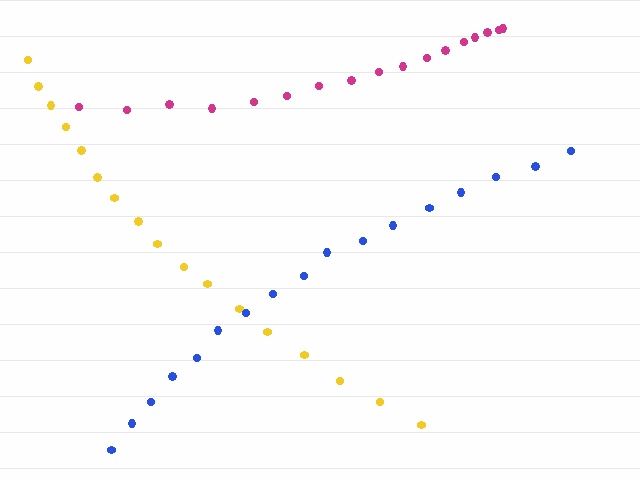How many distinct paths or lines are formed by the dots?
There are 3 distinct paths.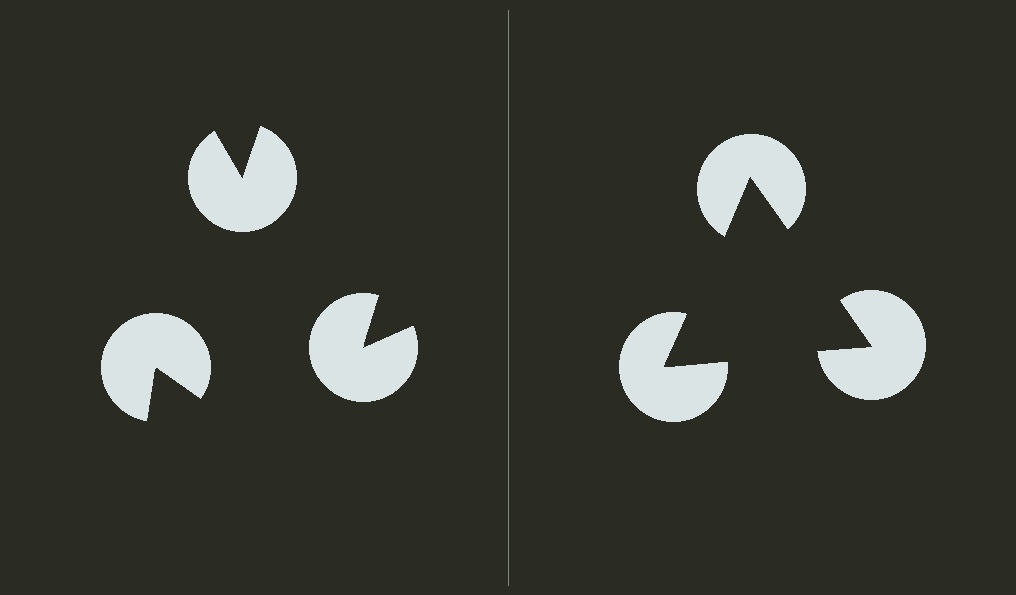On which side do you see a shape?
An illusory triangle appears on the right side. On the left side the wedge cuts are rotated, so no coherent shape forms.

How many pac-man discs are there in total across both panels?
6 — 3 on each side.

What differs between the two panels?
The pac-man discs are positioned identically on both sides; only the wedge orientations differ. On the right they align to a triangle; on the left they are misaligned.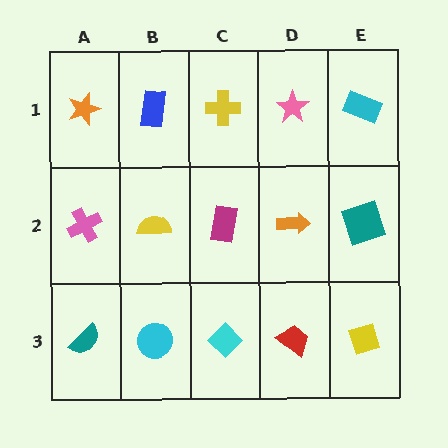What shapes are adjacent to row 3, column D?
An orange arrow (row 2, column D), a cyan diamond (row 3, column C), a yellow diamond (row 3, column E).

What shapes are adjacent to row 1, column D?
An orange arrow (row 2, column D), a yellow cross (row 1, column C), a cyan rectangle (row 1, column E).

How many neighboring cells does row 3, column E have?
2.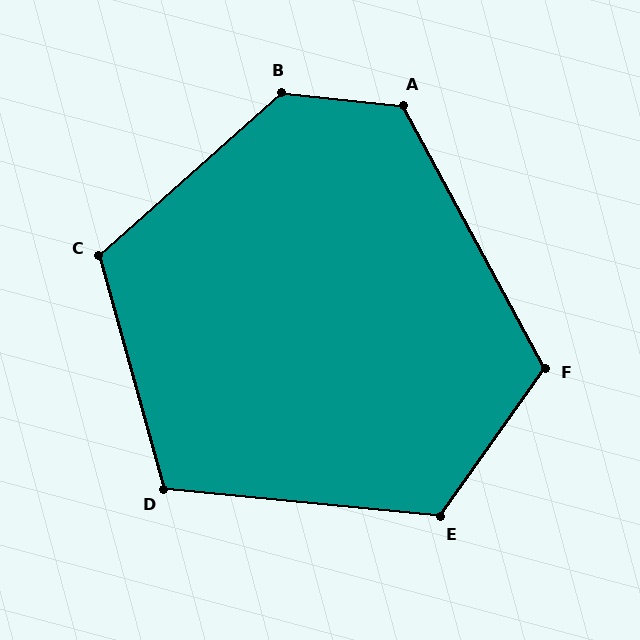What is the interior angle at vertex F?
Approximately 116 degrees (obtuse).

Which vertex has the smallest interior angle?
D, at approximately 111 degrees.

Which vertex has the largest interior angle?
B, at approximately 132 degrees.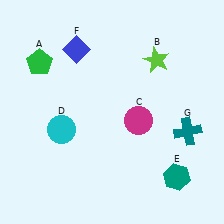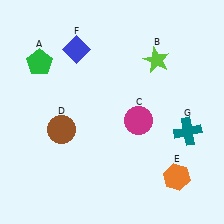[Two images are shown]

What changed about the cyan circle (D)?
In Image 1, D is cyan. In Image 2, it changed to brown.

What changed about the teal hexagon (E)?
In Image 1, E is teal. In Image 2, it changed to orange.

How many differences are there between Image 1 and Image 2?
There are 2 differences between the two images.